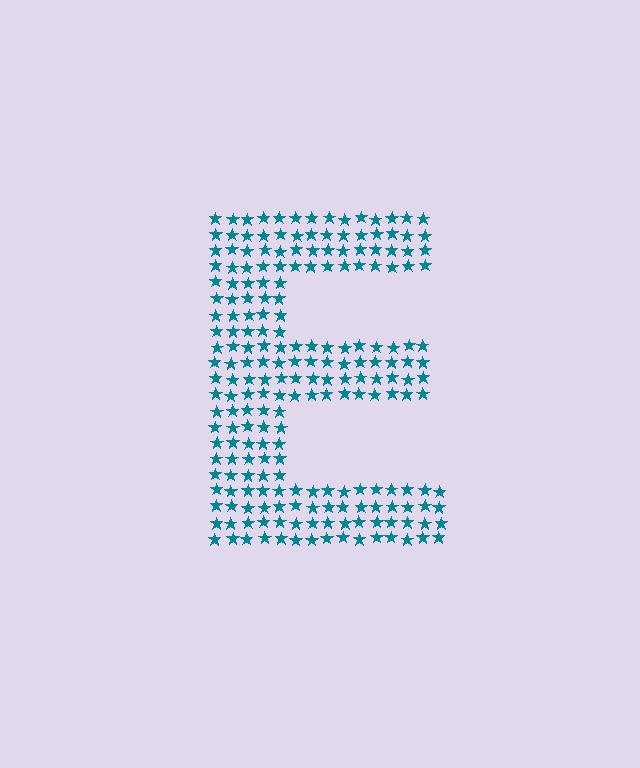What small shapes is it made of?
It is made of small stars.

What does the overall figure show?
The overall figure shows the letter E.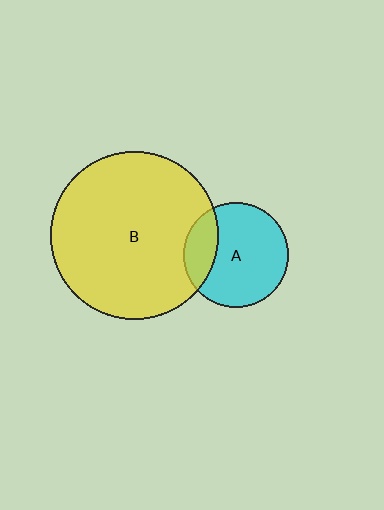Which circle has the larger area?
Circle B (yellow).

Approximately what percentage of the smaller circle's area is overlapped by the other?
Approximately 20%.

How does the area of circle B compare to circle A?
Approximately 2.6 times.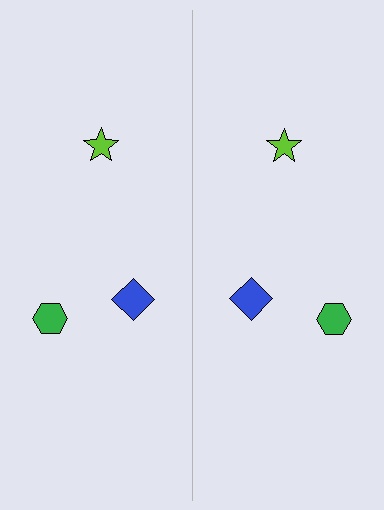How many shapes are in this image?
There are 6 shapes in this image.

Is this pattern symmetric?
Yes, this pattern has bilateral (reflection) symmetry.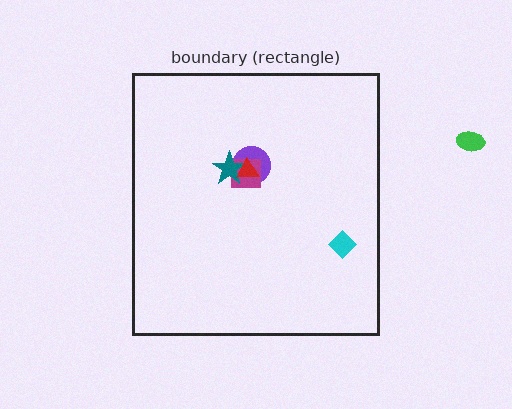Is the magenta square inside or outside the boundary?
Inside.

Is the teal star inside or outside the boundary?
Inside.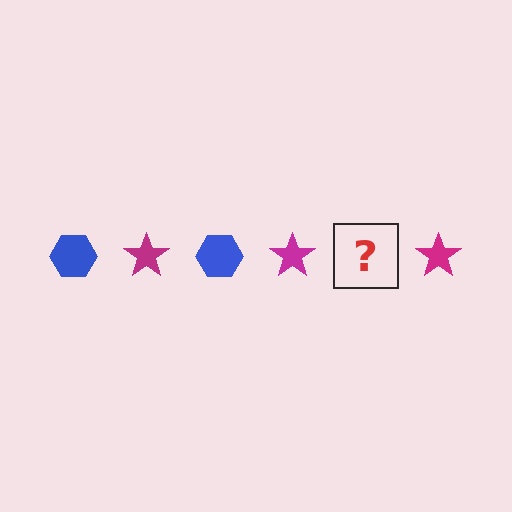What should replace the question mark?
The question mark should be replaced with a blue hexagon.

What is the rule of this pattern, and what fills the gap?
The rule is that the pattern alternates between blue hexagon and magenta star. The gap should be filled with a blue hexagon.